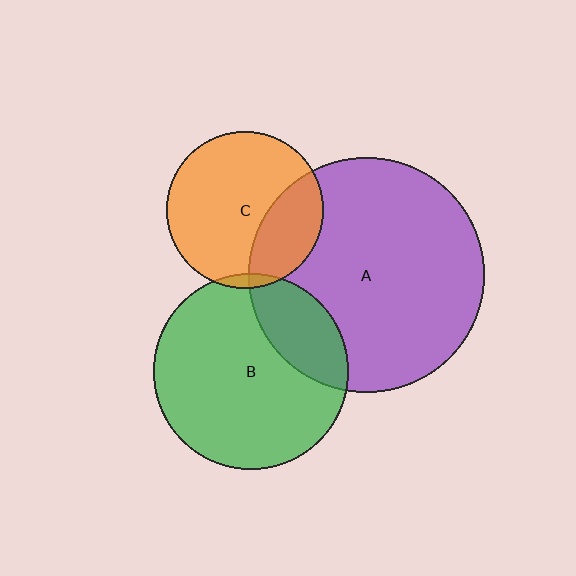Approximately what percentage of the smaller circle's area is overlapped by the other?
Approximately 30%.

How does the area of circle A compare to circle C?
Approximately 2.2 times.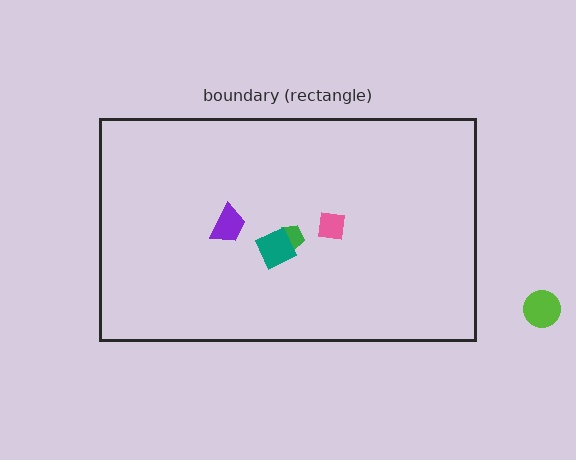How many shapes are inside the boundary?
4 inside, 1 outside.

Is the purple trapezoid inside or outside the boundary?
Inside.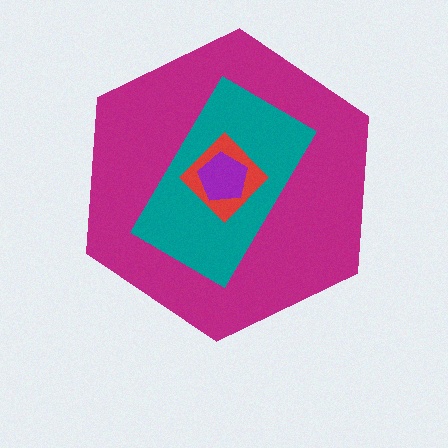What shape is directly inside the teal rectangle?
The red diamond.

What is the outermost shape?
The magenta hexagon.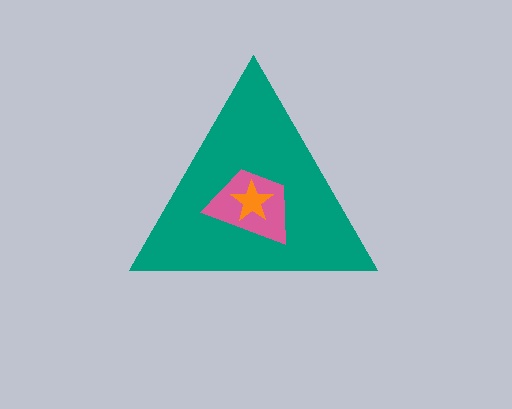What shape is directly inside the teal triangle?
The pink trapezoid.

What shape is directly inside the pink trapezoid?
The orange star.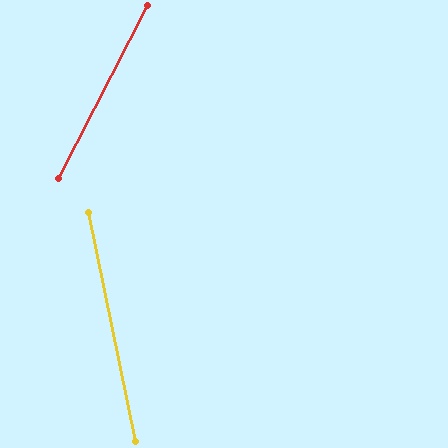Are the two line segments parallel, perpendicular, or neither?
Neither parallel nor perpendicular — they differ by about 39°.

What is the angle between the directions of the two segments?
Approximately 39 degrees.